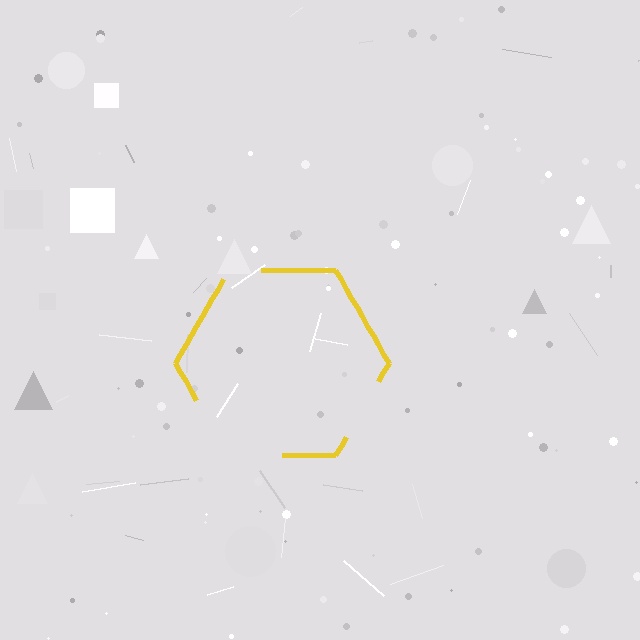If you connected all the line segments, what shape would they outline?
They would outline a hexagon.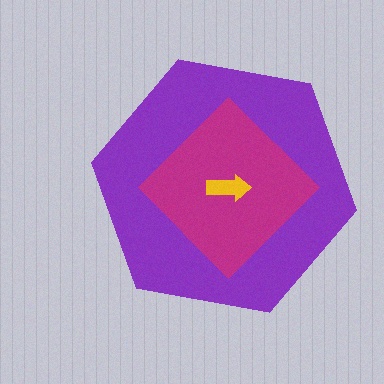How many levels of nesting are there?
3.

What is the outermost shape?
The purple hexagon.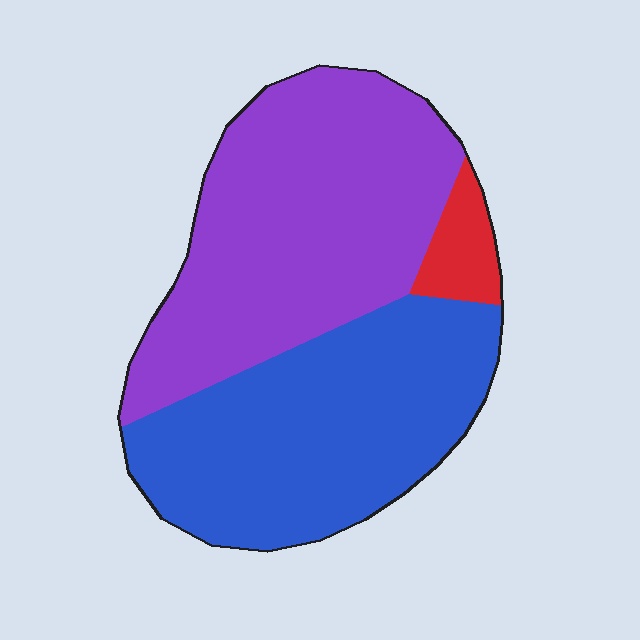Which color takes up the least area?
Red, at roughly 5%.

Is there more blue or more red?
Blue.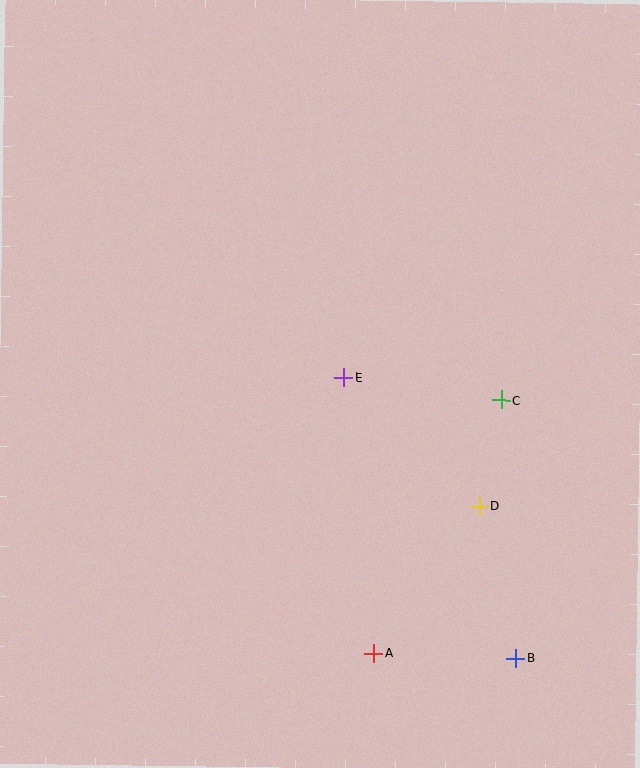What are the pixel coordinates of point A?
Point A is at (374, 653).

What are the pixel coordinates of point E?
Point E is at (344, 377).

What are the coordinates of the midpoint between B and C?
The midpoint between B and C is at (509, 529).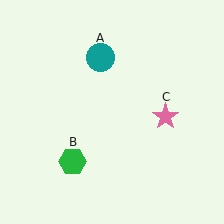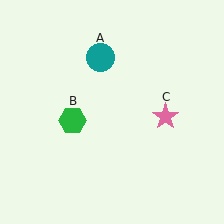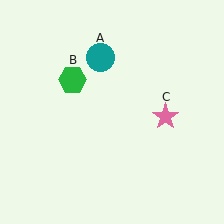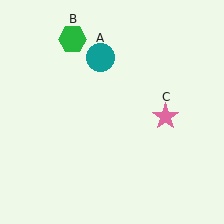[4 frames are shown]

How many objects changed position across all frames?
1 object changed position: green hexagon (object B).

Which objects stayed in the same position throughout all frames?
Teal circle (object A) and pink star (object C) remained stationary.